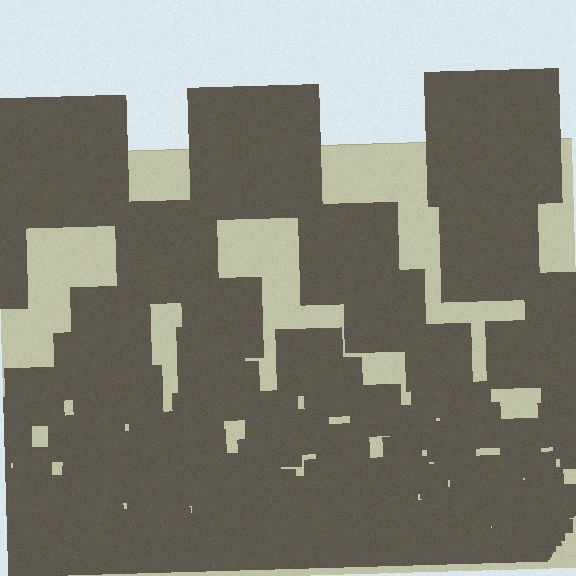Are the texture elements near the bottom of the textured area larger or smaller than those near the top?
Smaller. The gradient is inverted — elements near the bottom are smaller and denser.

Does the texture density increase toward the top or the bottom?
Density increases toward the bottom.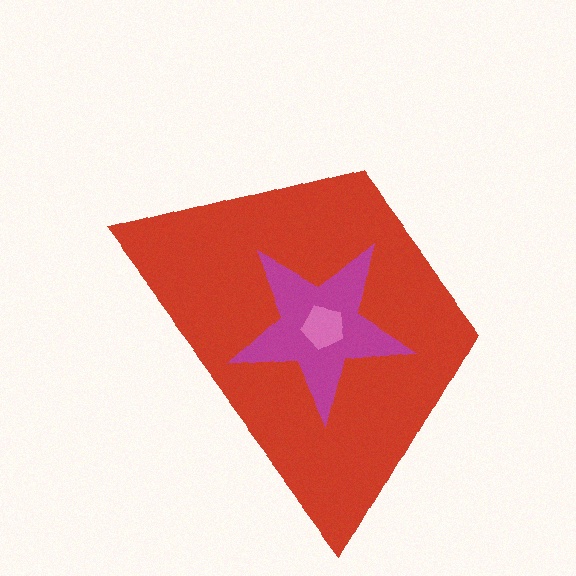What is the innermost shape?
The pink pentagon.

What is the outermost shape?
The red trapezoid.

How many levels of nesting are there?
3.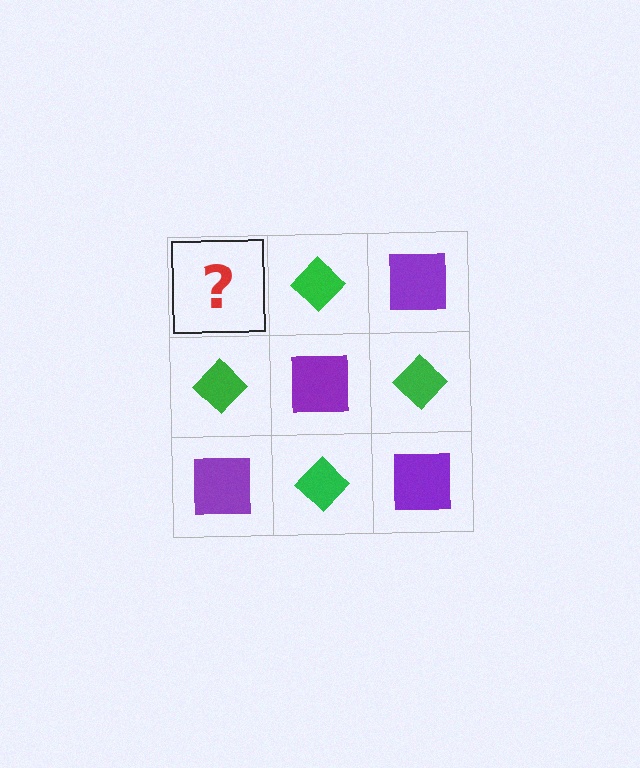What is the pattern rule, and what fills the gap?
The rule is that it alternates purple square and green diamond in a checkerboard pattern. The gap should be filled with a purple square.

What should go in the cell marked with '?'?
The missing cell should contain a purple square.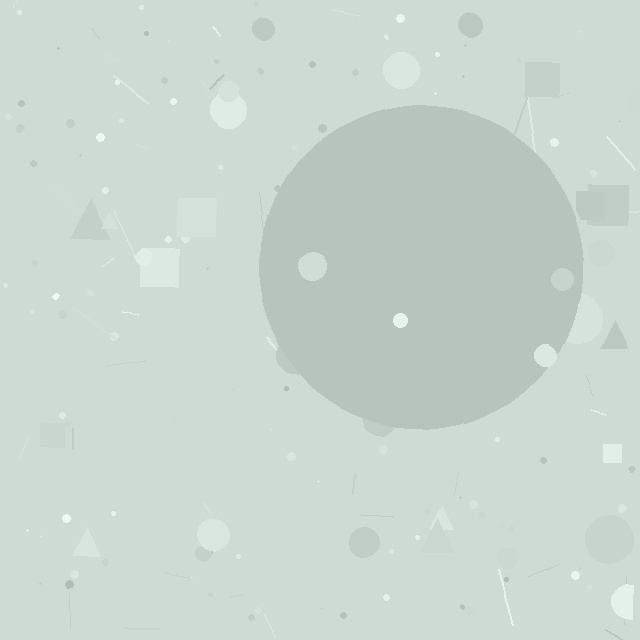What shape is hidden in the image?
A circle is hidden in the image.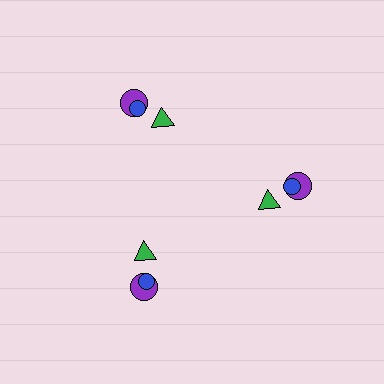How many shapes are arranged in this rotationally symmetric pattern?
There are 9 shapes, arranged in 3 groups of 3.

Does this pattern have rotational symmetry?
Yes, this pattern has 3-fold rotational symmetry. It looks the same after rotating 120 degrees around the center.